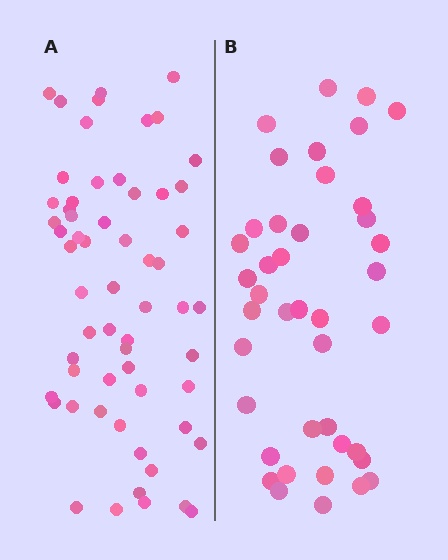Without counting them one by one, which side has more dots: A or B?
Region A (the left region) has more dots.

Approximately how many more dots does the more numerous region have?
Region A has approximately 20 more dots than region B.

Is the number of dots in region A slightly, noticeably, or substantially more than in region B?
Region A has substantially more. The ratio is roughly 1.5 to 1.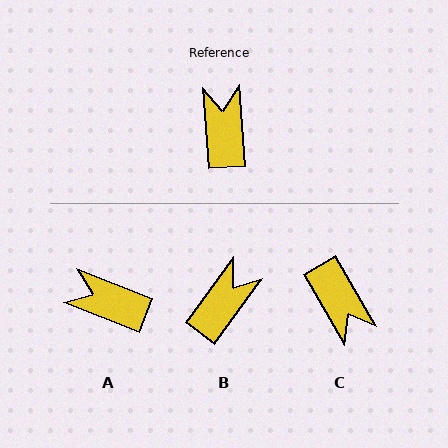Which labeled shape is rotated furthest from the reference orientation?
C, about 154 degrees away.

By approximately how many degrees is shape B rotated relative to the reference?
Approximately 40 degrees clockwise.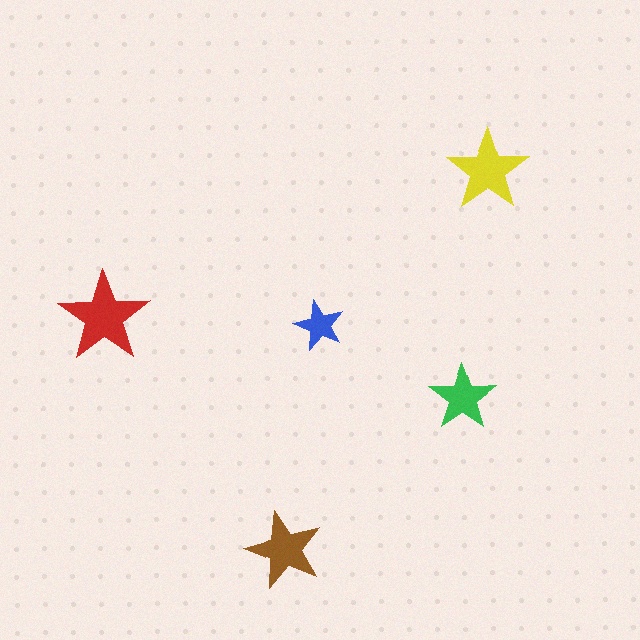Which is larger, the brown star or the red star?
The red one.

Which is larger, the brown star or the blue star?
The brown one.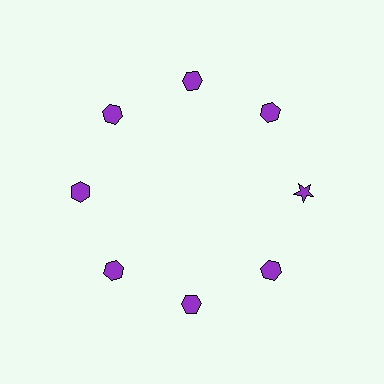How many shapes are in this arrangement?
There are 8 shapes arranged in a ring pattern.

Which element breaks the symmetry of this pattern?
The purple star at roughly the 3 o'clock position breaks the symmetry. All other shapes are purple hexagons.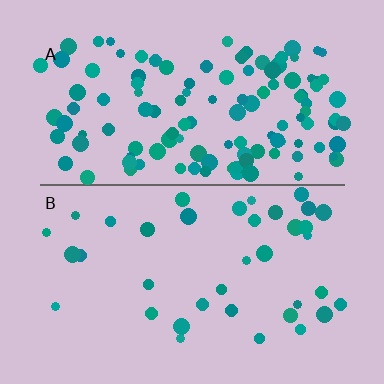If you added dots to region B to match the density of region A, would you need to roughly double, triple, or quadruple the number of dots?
Approximately triple.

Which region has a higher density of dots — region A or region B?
A (the top).